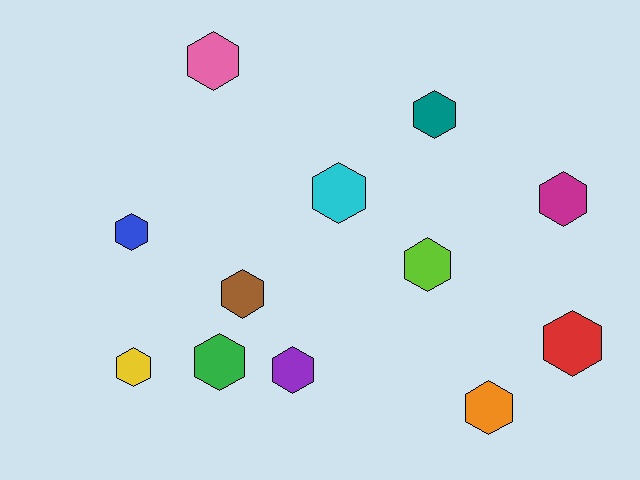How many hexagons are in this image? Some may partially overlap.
There are 12 hexagons.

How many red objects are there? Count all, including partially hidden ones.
There is 1 red object.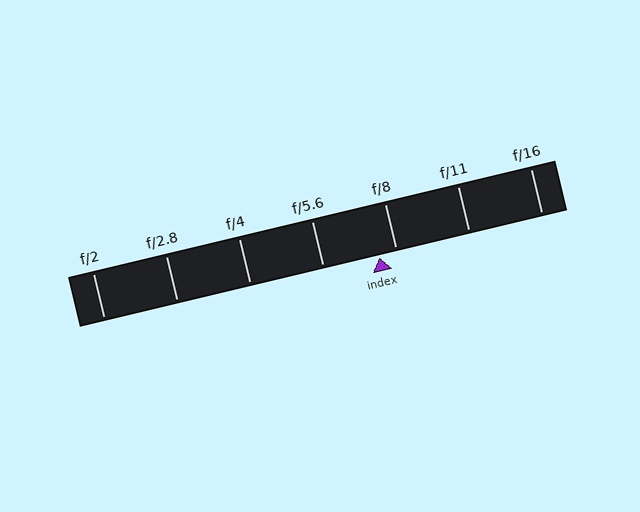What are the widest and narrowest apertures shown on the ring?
The widest aperture shown is f/2 and the narrowest is f/16.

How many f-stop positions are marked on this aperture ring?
There are 7 f-stop positions marked.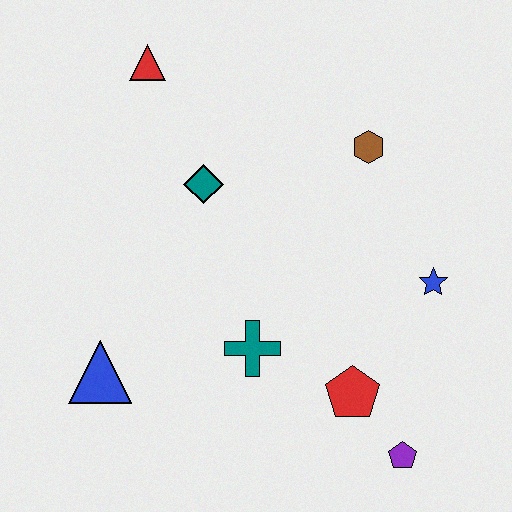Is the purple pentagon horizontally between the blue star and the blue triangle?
Yes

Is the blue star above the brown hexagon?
No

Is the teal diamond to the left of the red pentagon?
Yes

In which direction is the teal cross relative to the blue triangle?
The teal cross is to the right of the blue triangle.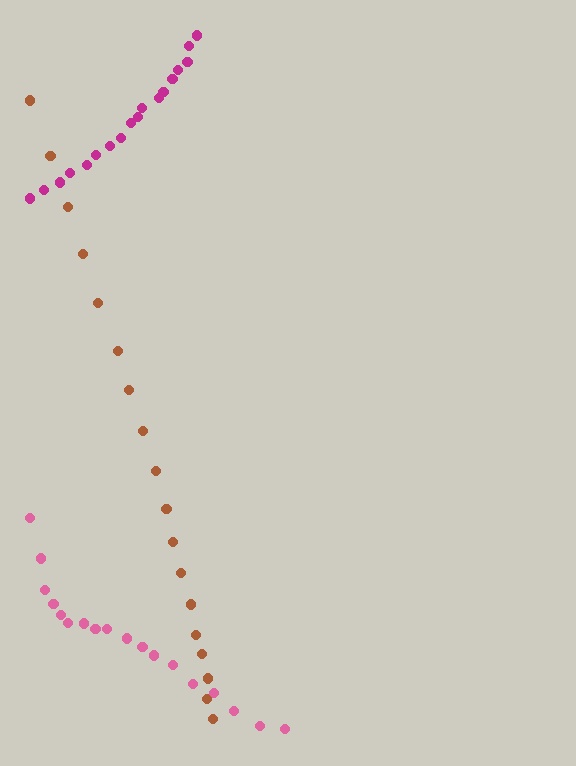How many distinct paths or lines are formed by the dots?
There are 3 distinct paths.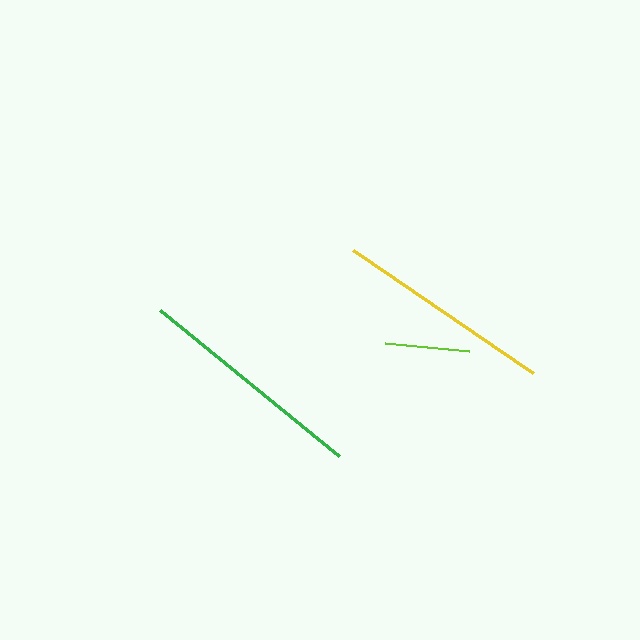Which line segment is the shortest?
The lime line is the shortest at approximately 84 pixels.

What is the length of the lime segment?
The lime segment is approximately 84 pixels long.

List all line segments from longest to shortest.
From longest to shortest: green, yellow, lime.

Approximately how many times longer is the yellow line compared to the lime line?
The yellow line is approximately 2.6 times the length of the lime line.